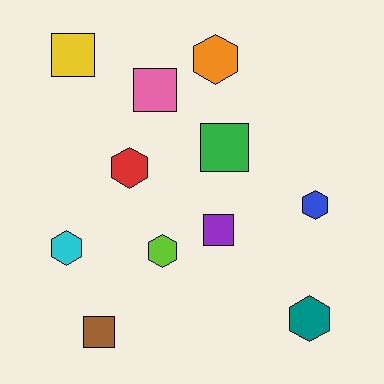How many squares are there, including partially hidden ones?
There are 5 squares.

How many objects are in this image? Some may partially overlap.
There are 11 objects.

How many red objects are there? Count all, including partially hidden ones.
There is 1 red object.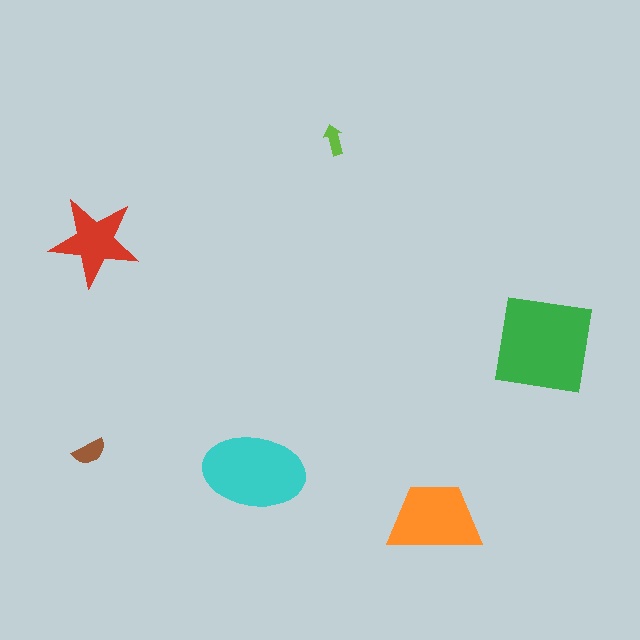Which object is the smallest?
The lime arrow.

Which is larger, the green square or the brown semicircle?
The green square.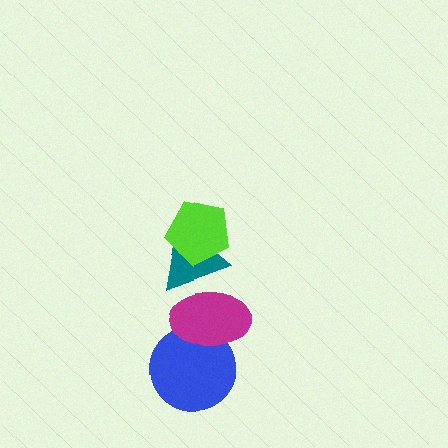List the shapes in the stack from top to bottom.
From top to bottom: the lime pentagon, the teal triangle, the magenta ellipse, the blue circle.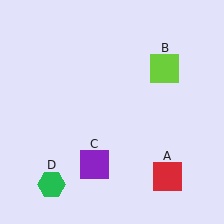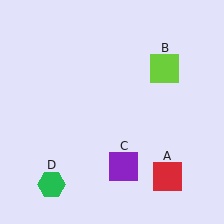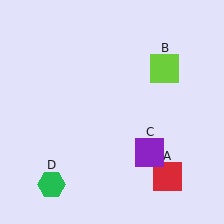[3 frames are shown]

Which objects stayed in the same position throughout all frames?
Red square (object A) and lime square (object B) and green hexagon (object D) remained stationary.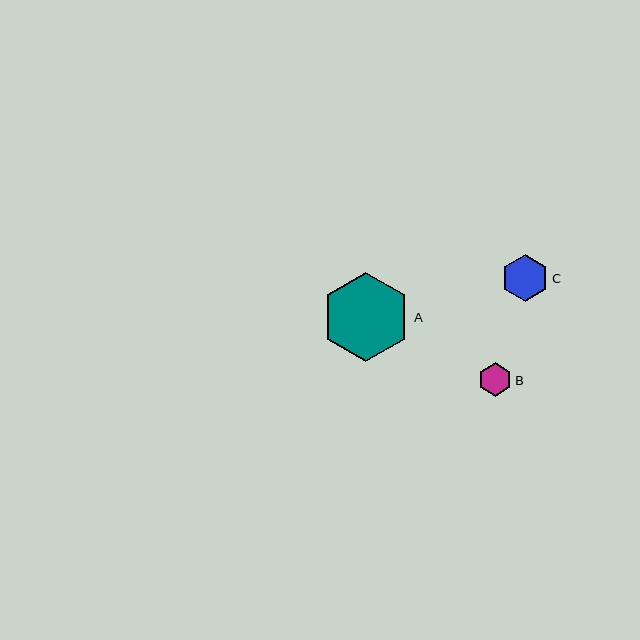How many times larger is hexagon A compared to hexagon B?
Hexagon A is approximately 2.7 times the size of hexagon B.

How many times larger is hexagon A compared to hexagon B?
Hexagon A is approximately 2.7 times the size of hexagon B.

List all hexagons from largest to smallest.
From largest to smallest: A, C, B.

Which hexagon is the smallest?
Hexagon B is the smallest with a size of approximately 34 pixels.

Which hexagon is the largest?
Hexagon A is the largest with a size of approximately 89 pixels.